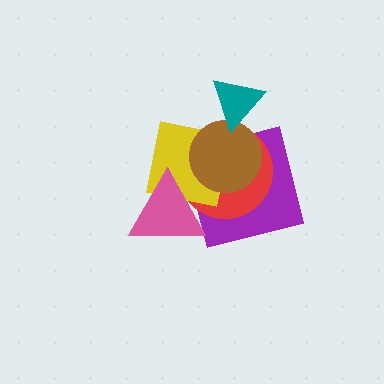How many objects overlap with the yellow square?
4 objects overlap with the yellow square.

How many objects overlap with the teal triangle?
2 objects overlap with the teal triangle.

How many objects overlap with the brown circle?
4 objects overlap with the brown circle.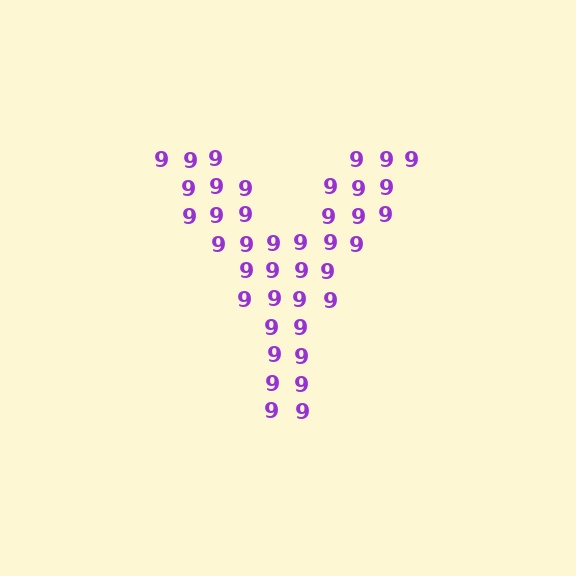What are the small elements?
The small elements are digit 9's.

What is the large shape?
The large shape is the letter Y.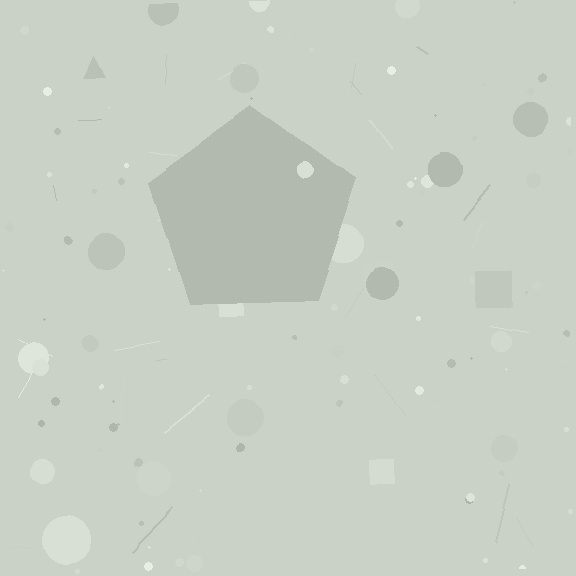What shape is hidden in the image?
A pentagon is hidden in the image.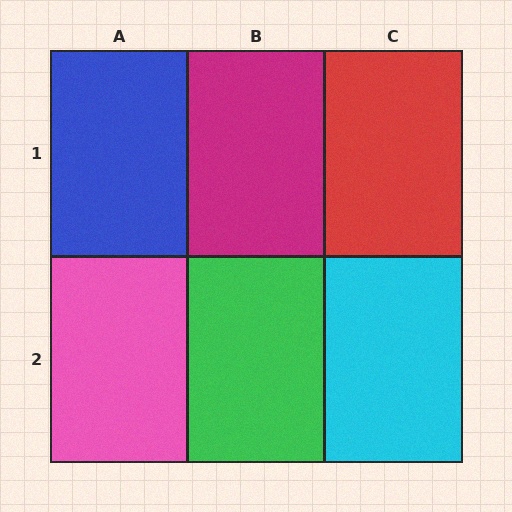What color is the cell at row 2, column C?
Cyan.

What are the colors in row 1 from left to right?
Blue, magenta, red.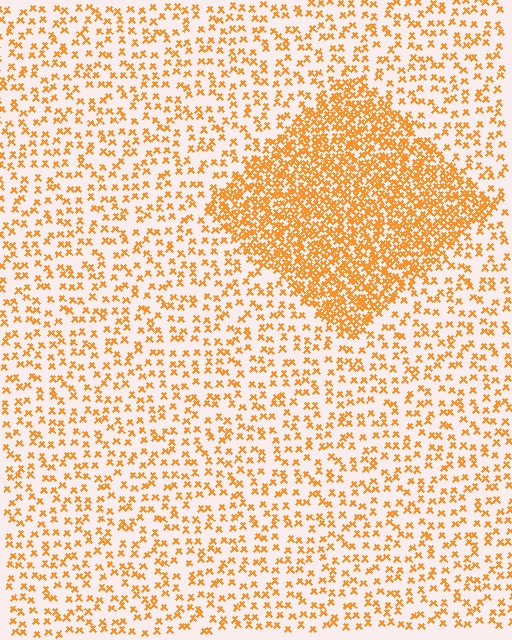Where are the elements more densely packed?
The elements are more densely packed inside the diamond boundary.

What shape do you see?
I see a diamond.